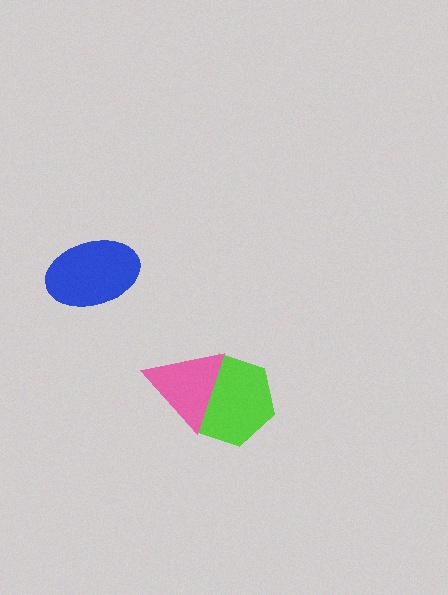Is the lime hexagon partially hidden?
Yes, it is partially covered by another shape.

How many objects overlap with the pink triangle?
1 object overlaps with the pink triangle.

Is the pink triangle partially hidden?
No, no other shape covers it.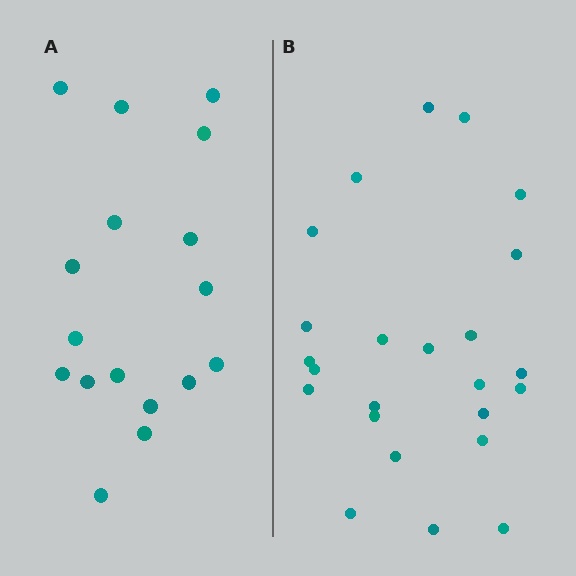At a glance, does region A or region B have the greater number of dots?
Region B (the right region) has more dots.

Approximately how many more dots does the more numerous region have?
Region B has roughly 8 or so more dots than region A.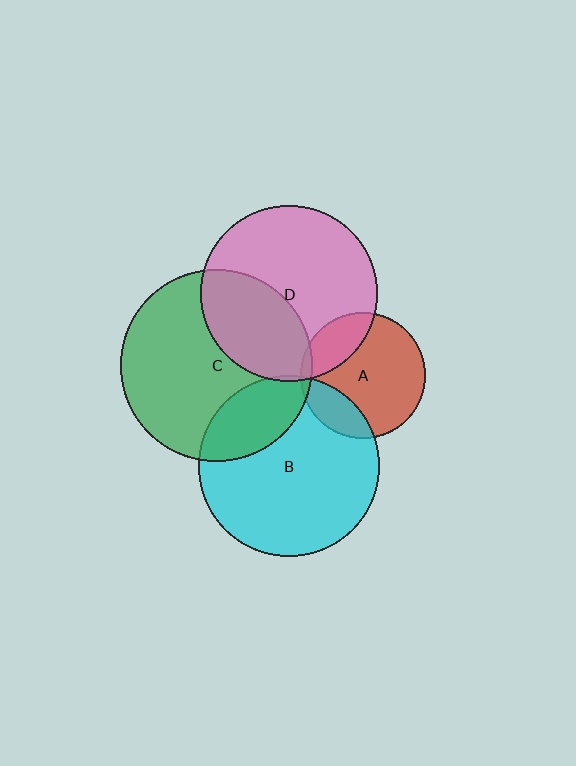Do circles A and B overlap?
Yes.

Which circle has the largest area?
Circle C (green).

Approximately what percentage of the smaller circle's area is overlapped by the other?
Approximately 20%.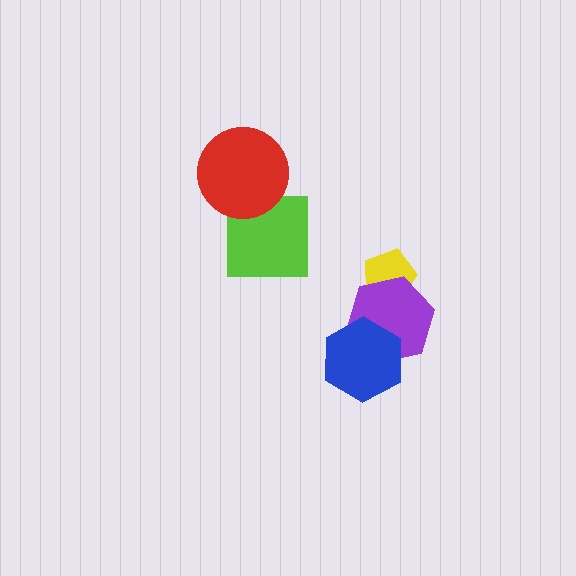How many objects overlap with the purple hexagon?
2 objects overlap with the purple hexagon.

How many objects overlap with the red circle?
1 object overlaps with the red circle.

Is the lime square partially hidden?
Yes, it is partially covered by another shape.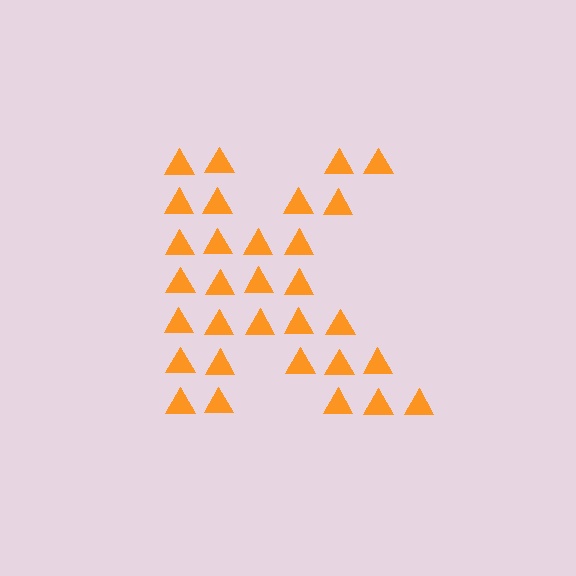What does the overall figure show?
The overall figure shows the letter K.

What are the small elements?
The small elements are triangles.